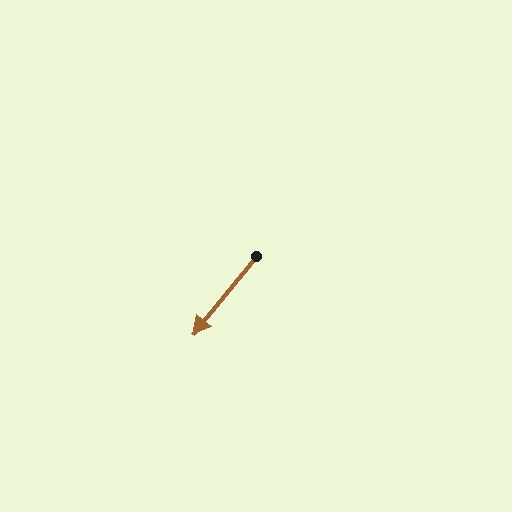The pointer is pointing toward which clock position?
Roughly 7 o'clock.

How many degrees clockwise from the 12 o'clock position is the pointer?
Approximately 219 degrees.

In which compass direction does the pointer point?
Southwest.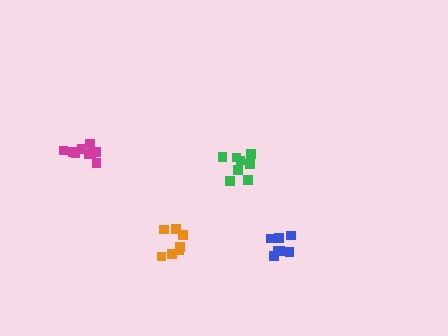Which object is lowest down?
The blue cluster is bottommost.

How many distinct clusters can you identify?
There are 4 distinct clusters.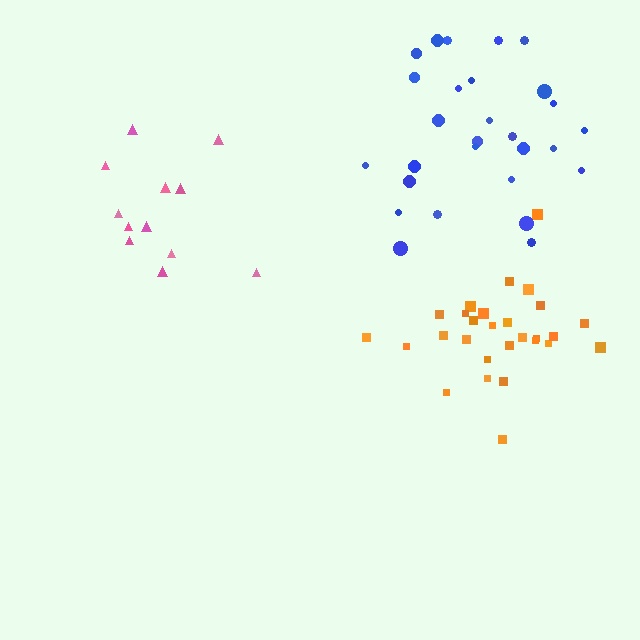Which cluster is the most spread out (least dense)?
Blue.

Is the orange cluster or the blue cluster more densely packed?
Orange.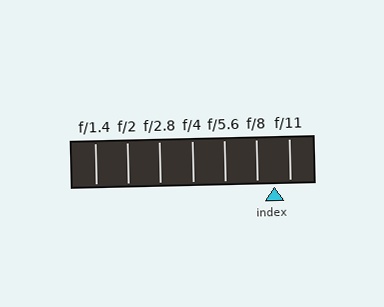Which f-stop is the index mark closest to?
The index mark is closest to f/11.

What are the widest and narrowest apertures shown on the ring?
The widest aperture shown is f/1.4 and the narrowest is f/11.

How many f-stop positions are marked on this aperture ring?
There are 7 f-stop positions marked.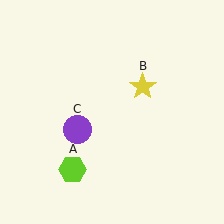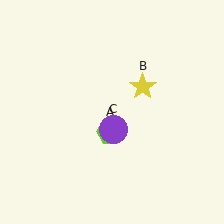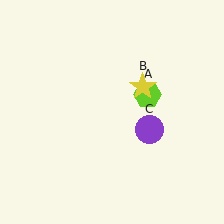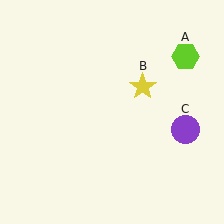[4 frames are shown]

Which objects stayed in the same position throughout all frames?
Yellow star (object B) remained stationary.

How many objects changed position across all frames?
2 objects changed position: lime hexagon (object A), purple circle (object C).